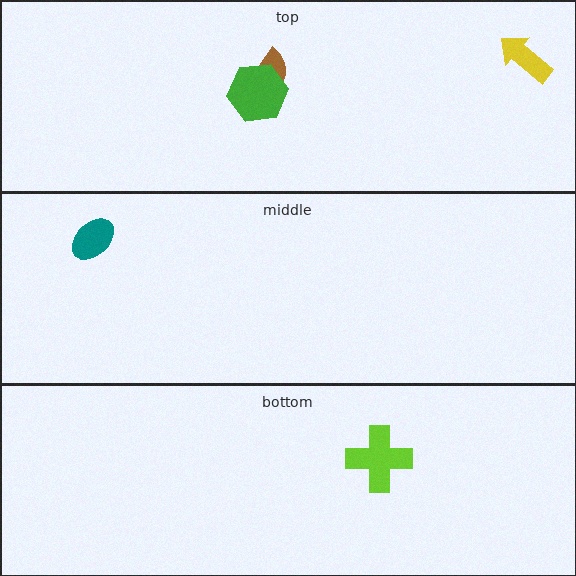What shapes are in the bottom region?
The lime cross.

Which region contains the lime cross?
The bottom region.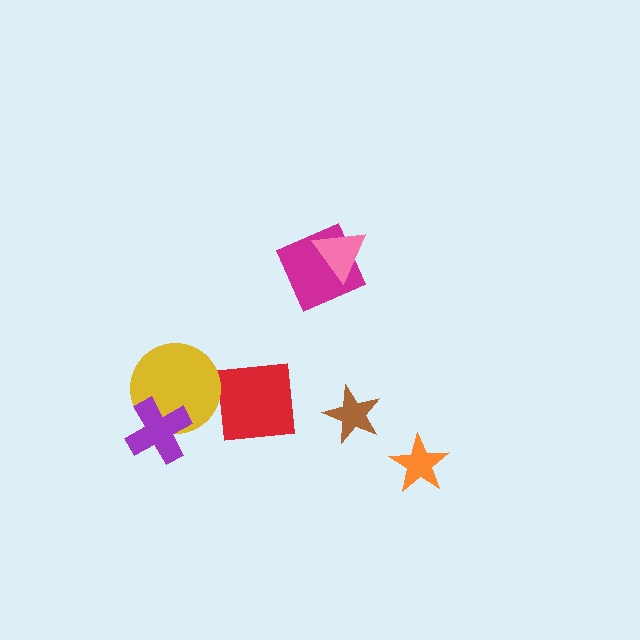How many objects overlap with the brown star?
0 objects overlap with the brown star.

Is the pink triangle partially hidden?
No, no other shape covers it.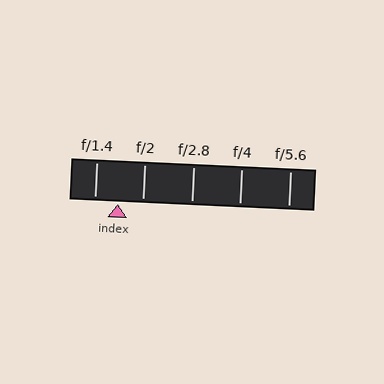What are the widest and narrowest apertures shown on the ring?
The widest aperture shown is f/1.4 and the narrowest is f/5.6.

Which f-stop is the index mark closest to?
The index mark is closest to f/1.4.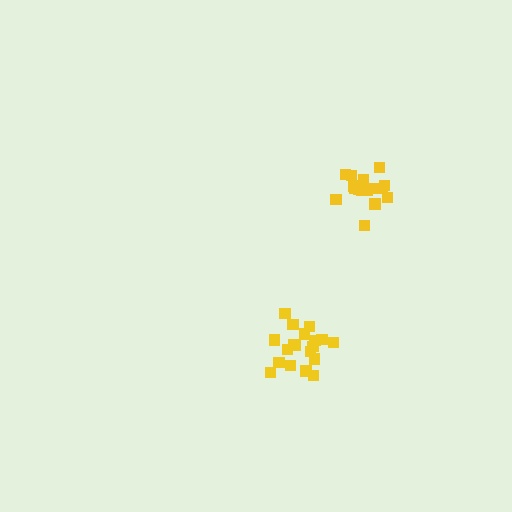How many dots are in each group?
Group 1: 19 dots, Group 2: 16 dots (35 total).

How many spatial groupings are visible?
There are 2 spatial groupings.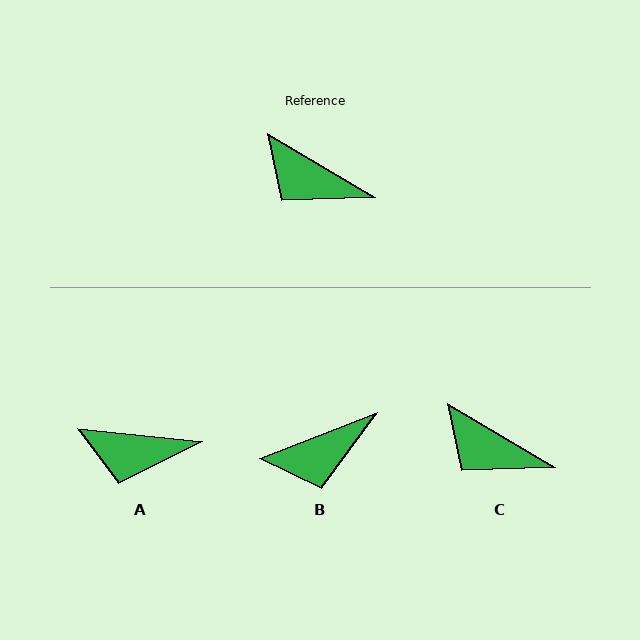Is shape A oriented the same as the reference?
No, it is off by about 25 degrees.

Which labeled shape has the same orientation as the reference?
C.